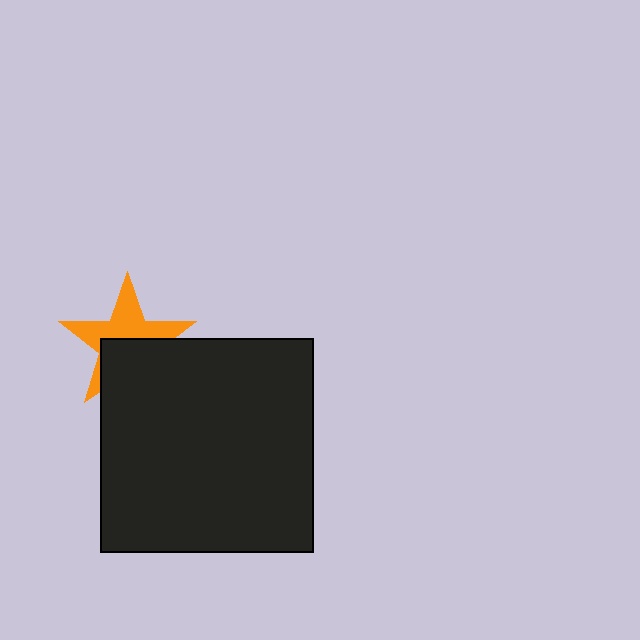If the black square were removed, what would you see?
You would see the complete orange star.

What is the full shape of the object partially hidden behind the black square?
The partially hidden object is an orange star.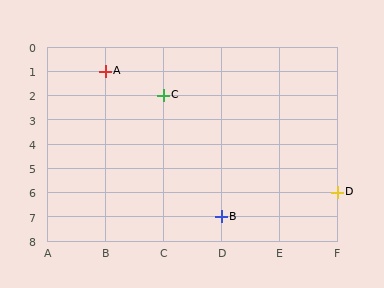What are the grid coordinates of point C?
Point C is at grid coordinates (C, 2).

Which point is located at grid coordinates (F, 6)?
Point D is at (F, 6).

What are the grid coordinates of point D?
Point D is at grid coordinates (F, 6).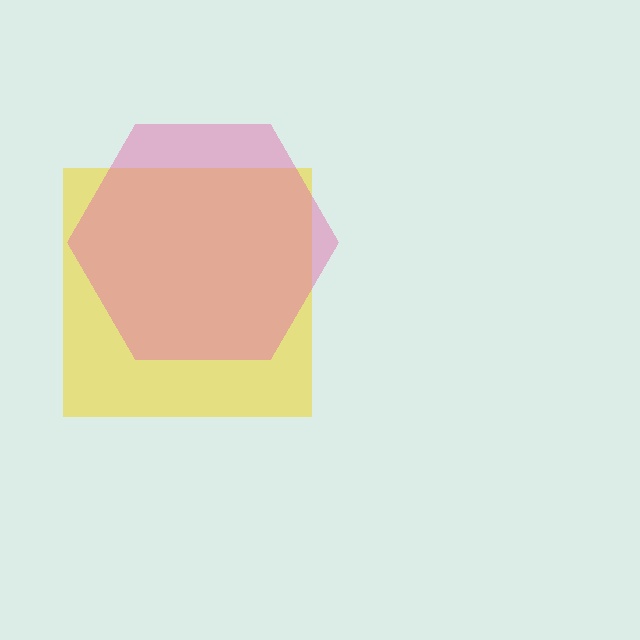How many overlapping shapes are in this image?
There are 2 overlapping shapes in the image.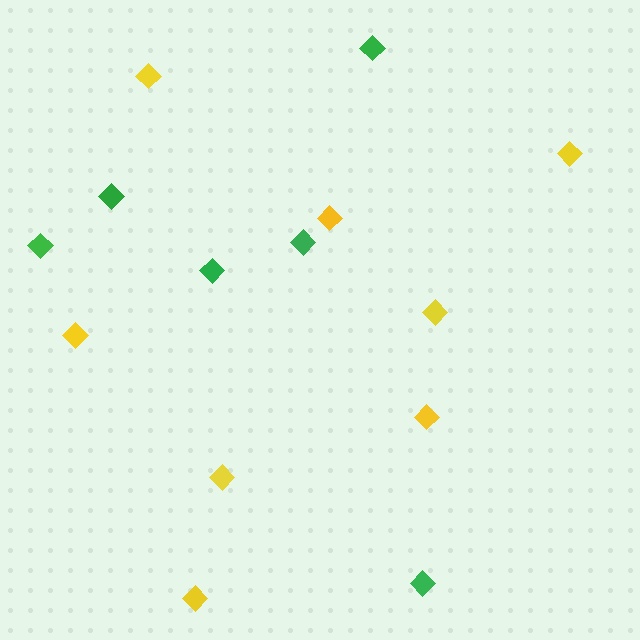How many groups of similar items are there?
There are 2 groups: one group of green diamonds (6) and one group of yellow diamonds (8).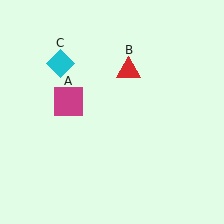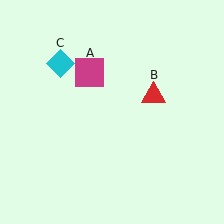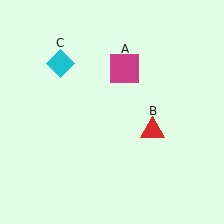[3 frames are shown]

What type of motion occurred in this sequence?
The magenta square (object A), red triangle (object B) rotated clockwise around the center of the scene.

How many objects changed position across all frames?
2 objects changed position: magenta square (object A), red triangle (object B).